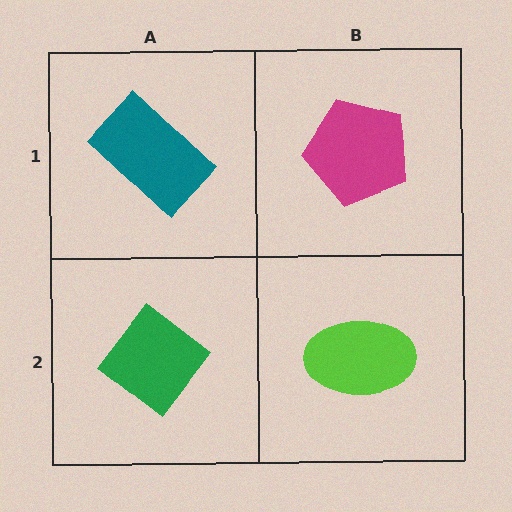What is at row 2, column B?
A lime ellipse.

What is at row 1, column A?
A teal rectangle.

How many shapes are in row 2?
2 shapes.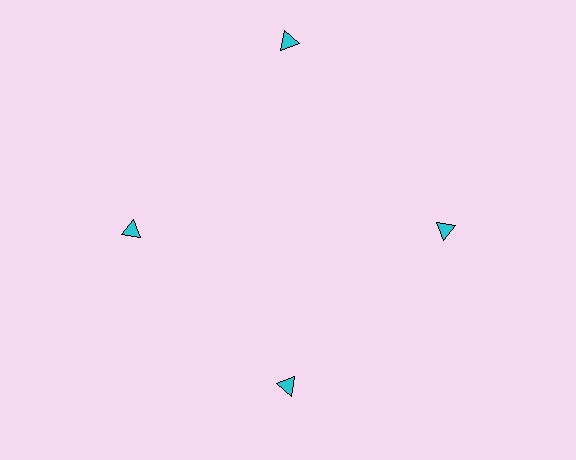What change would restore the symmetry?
The symmetry would be restored by moving it inward, back onto the ring so that all 4 triangles sit at equal angles and equal distance from the center.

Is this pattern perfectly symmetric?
No. The 4 cyan triangles are arranged in a ring, but one element near the 12 o'clock position is pushed outward from the center, breaking the 4-fold rotational symmetry.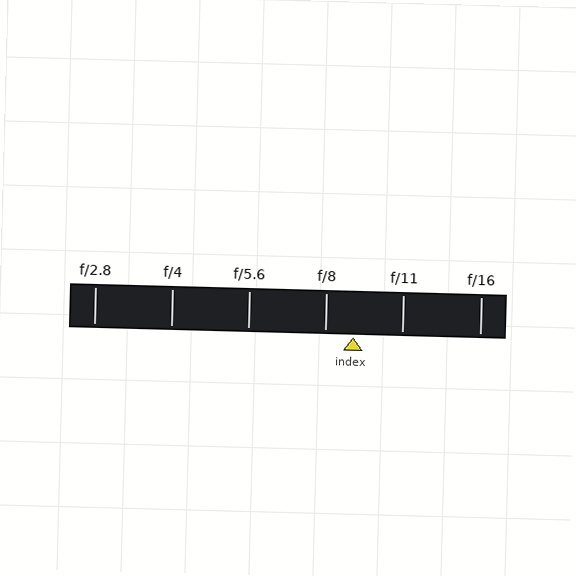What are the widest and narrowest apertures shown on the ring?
The widest aperture shown is f/2.8 and the narrowest is f/16.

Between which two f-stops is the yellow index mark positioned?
The index mark is between f/8 and f/11.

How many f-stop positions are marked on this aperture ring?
There are 6 f-stop positions marked.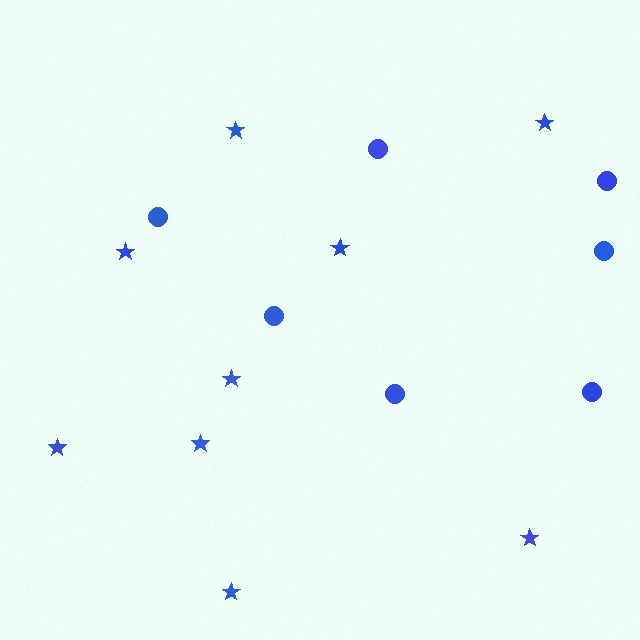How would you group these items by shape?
There are 2 groups: one group of stars (9) and one group of circles (7).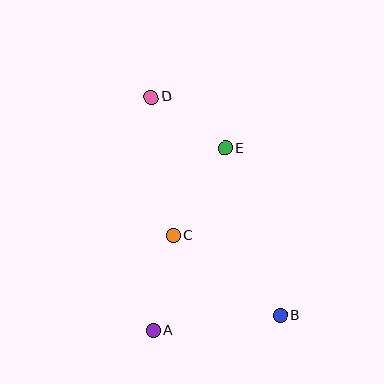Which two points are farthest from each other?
Points B and D are farthest from each other.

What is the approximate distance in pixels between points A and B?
The distance between A and B is approximately 128 pixels.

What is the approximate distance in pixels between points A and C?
The distance between A and C is approximately 97 pixels.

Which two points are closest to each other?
Points D and E are closest to each other.